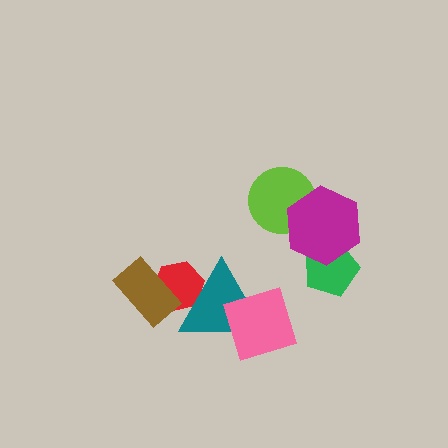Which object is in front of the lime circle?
The magenta hexagon is in front of the lime circle.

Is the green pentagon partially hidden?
Yes, it is partially covered by another shape.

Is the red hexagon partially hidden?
Yes, it is partially covered by another shape.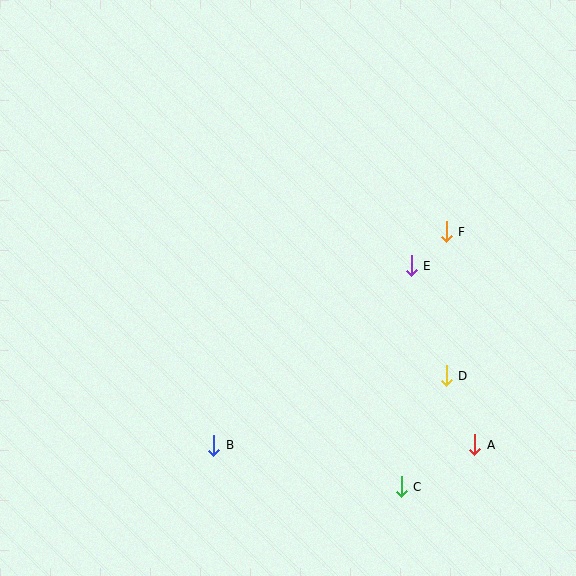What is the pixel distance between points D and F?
The distance between D and F is 144 pixels.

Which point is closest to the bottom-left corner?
Point B is closest to the bottom-left corner.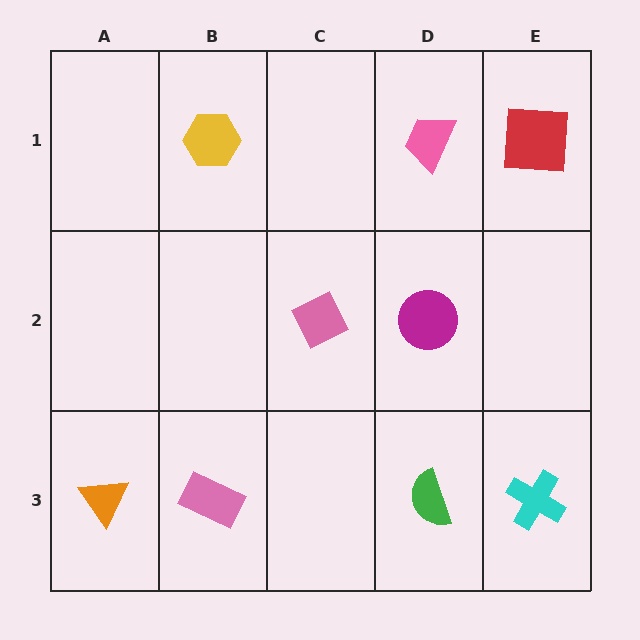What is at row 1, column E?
A red square.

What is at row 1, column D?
A pink trapezoid.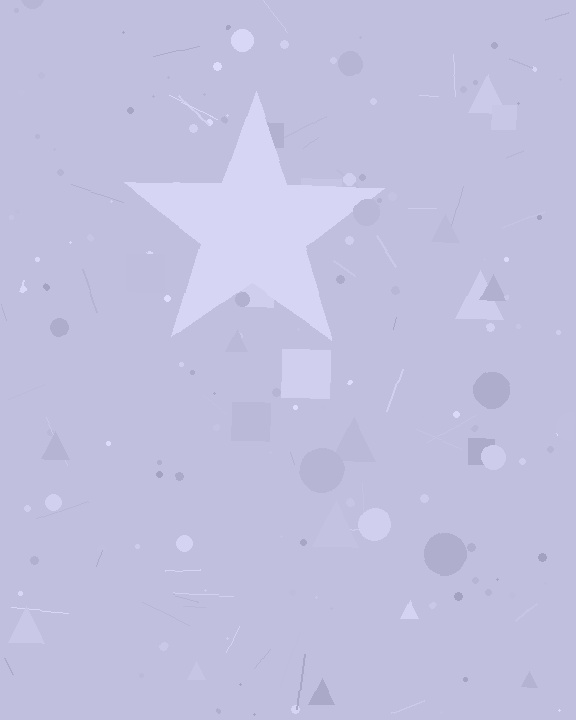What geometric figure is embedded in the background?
A star is embedded in the background.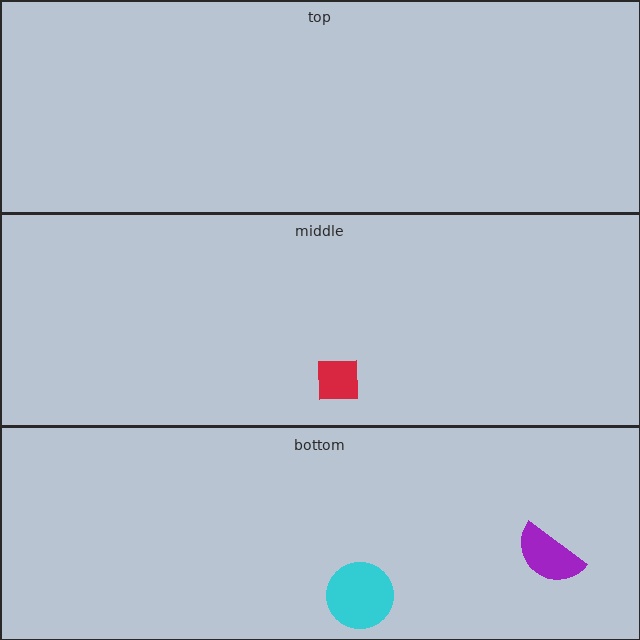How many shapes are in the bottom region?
2.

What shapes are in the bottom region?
The purple semicircle, the cyan circle.